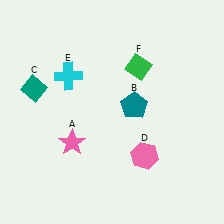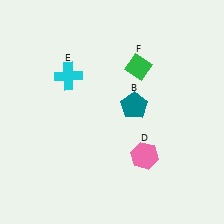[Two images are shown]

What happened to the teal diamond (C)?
The teal diamond (C) was removed in Image 2. It was in the top-left area of Image 1.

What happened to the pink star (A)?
The pink star (A) was removed in Image 2. It was in the bottom-left area of Image 1.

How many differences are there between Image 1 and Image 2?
There are 2 differences between the two images.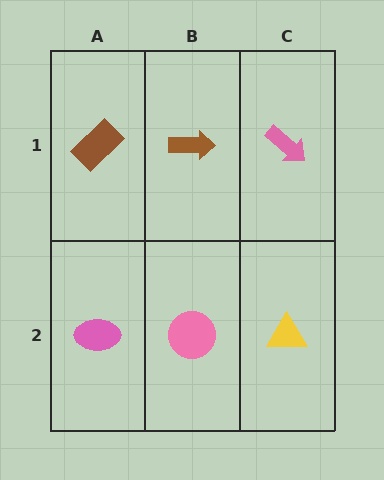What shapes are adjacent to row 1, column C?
A yellow triangle (row 2, column C), a brown arrow (row 1, column B).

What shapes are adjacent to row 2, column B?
A brown arrow (row 1, column B), a pink ellipse (row 2, column A), a yellow triangle (row 2, column C).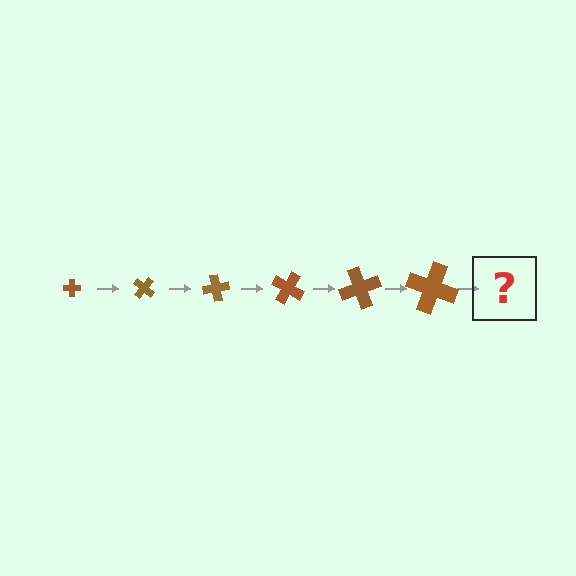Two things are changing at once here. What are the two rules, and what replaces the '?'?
The two rules are that the cross grows larger each step and it rotates 40 degrees each step. The '?' should be a cross, larger than the previous one and rotated 240 degrees from the start.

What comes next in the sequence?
The next element should be a cross, larger than the previous one and rotated 240 degrees from the start.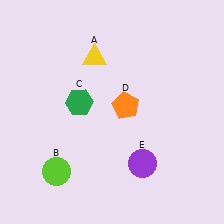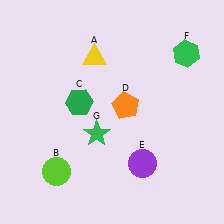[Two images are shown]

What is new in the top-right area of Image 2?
A green hexagon (F) was added in the top-right area of Image 2.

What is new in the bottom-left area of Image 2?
A green star (G) was added in the bottom-left area of Image 2.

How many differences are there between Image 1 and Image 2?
There are 2 differences between the two images.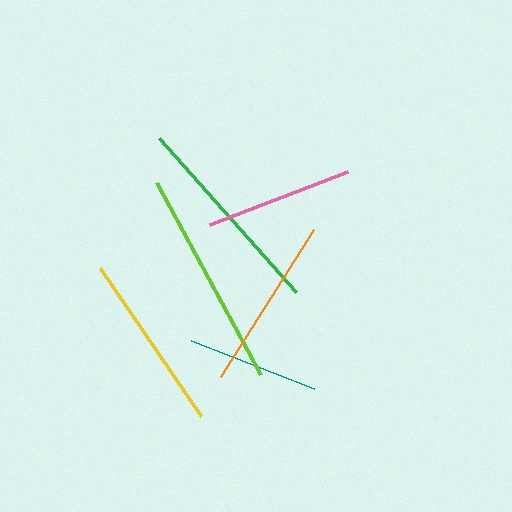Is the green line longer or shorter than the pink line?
The green line is longer than the pink line.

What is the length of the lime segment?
The lime segment is approximately 218 pixels long.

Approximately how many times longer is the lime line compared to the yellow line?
The lime line is approximately 1.2 times the length of the yellow line.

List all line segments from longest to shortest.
From longest to shortest: lime, green, yellow, orange, pink, teal.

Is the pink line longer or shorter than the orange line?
The orange line is longer than the pink line.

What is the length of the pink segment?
The pink segment is approximately 148 pixels long.